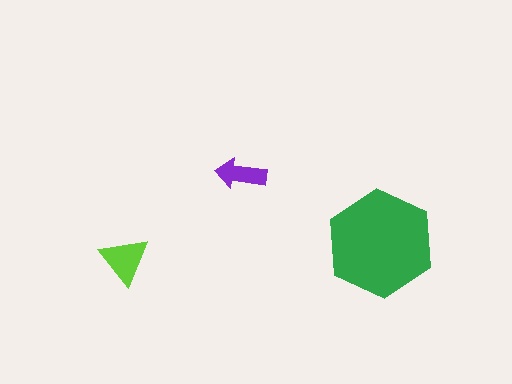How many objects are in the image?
There are 3 objects in the image.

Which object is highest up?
The purple arrow is topmost.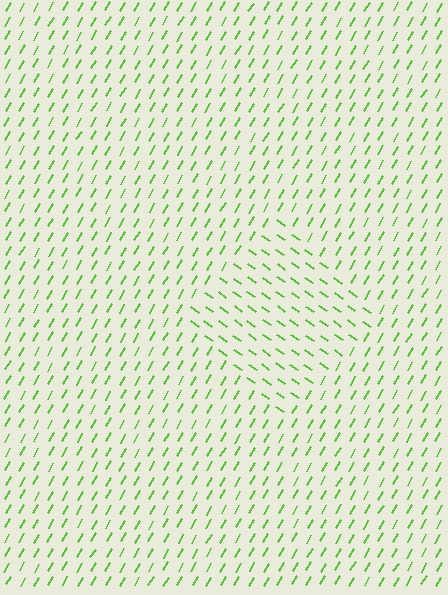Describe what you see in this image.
The image is filled with small lime line segments. A diamond region in the image has lines oriented differently from the surrounding lines, creating a visible texture boundary.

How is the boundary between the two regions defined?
The boundary is defined purely by a change in line orientation (approximately 85 degrees difference). All lines are the same color and thickness.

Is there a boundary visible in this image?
Yes, there is a texture boundary formed by a change in line orientation.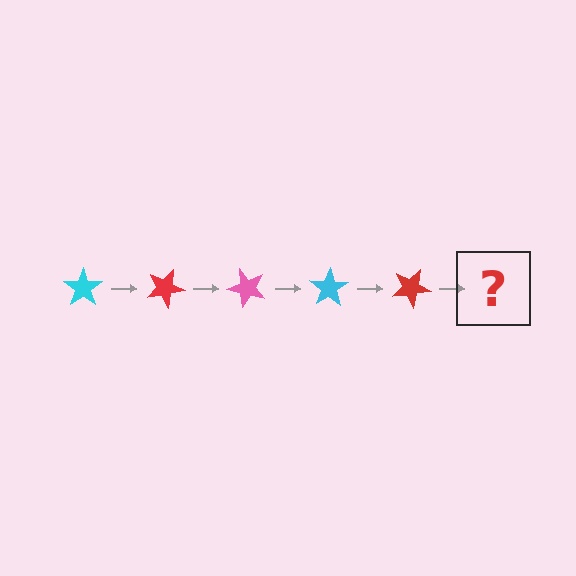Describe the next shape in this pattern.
It should be a pink star, rotated 125 degrees from the start.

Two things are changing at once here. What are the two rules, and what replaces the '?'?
The two rules are that it rotates 25 degrees each step and the color cycles through cyan, red, and pink. The '?' should be a pink star, rotated 125 degrees from the start.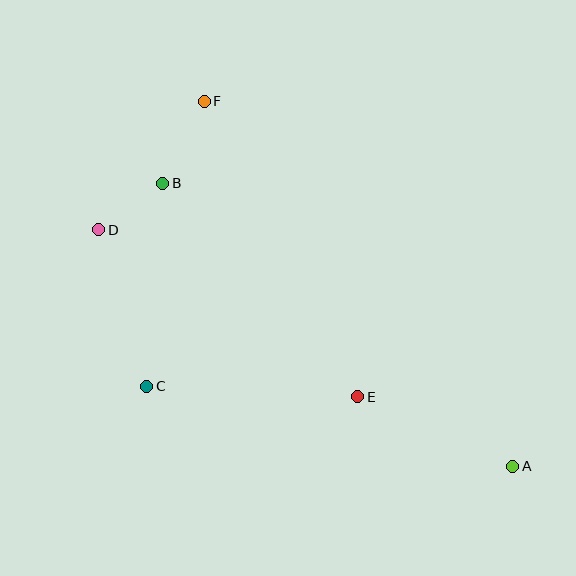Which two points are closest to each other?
Points B and D are closest to each other.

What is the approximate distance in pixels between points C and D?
The distance between C and D is approximately 164 pixels.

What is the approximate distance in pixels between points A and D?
The distance between A and D is approximately 477 pixels.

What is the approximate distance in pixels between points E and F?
The distance between E and F is approximately 333 pixels.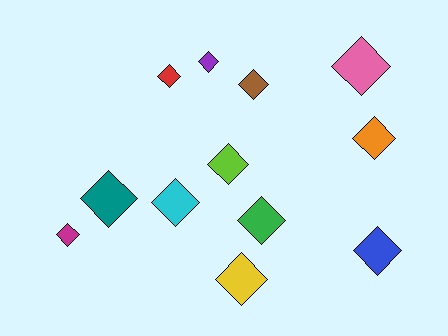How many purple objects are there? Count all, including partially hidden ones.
There is 1 purple object.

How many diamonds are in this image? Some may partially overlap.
There are 12 diamonds.